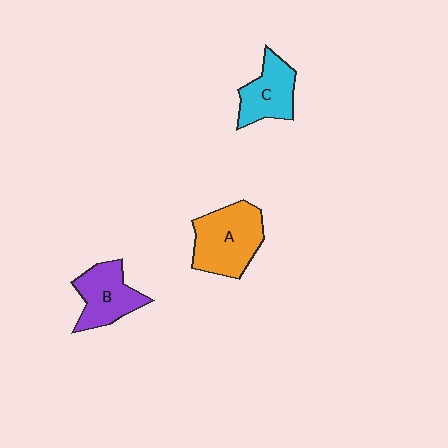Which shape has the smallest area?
Shape C (cyan).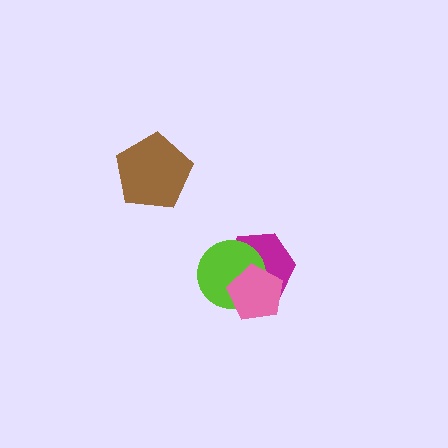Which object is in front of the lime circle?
The pink pentagon is in front of the lime circle.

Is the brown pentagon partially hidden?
No, no other shape covers it.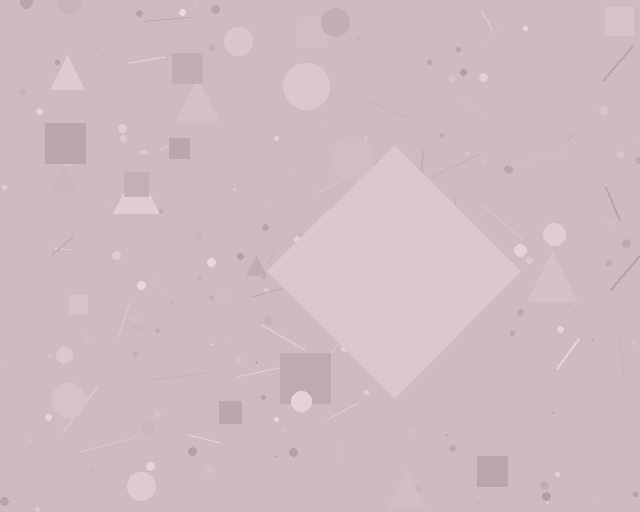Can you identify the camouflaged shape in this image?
The camouflaged shape is a diamond.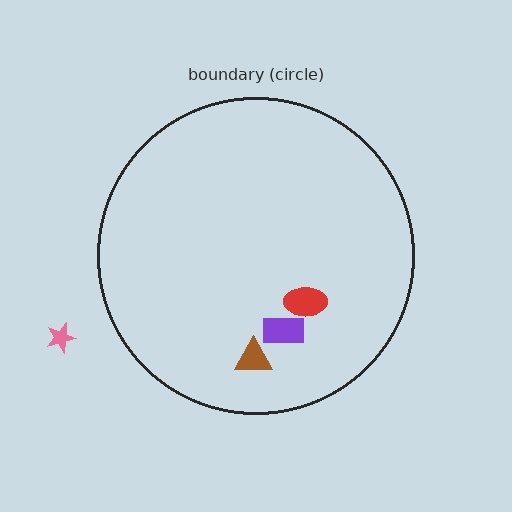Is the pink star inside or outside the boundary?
Outside.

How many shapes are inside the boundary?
3 inside, 1 outside.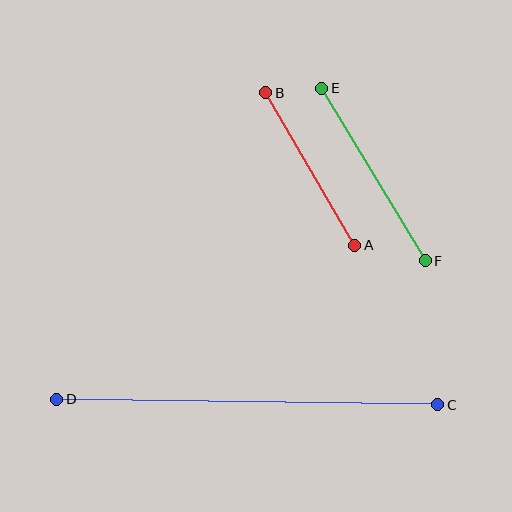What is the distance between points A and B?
The distance is approximately 176 pixels.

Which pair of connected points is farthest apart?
Points C and D are farthest apart.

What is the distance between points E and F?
The distance is approximately 201 pixels.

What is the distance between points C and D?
The distance is approximately 381 pixels.